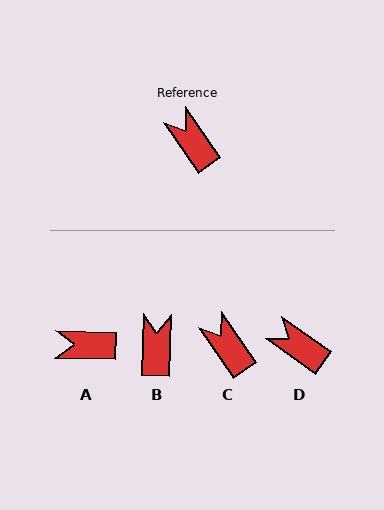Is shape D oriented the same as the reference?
No, it is off by about 20 degrees.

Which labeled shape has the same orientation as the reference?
C.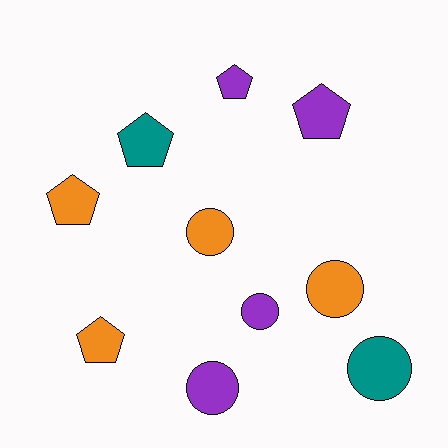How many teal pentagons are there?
There is 1 teal pentagon.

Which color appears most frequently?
Orange, with 4 objects.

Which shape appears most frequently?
Circle, with 5 objects.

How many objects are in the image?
There are 10 objects.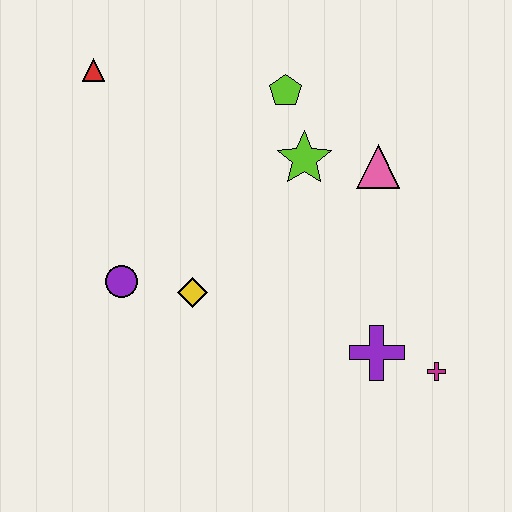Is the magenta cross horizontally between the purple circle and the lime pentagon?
No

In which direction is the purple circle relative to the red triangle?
The purple circle is below the red triangle.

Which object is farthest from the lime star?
The magenta cross is farthest from the lime star.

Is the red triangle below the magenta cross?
No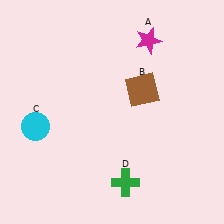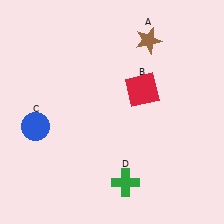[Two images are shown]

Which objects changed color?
A changed from magenta to brown. B changed from brown to red. C changed from cyan to blue.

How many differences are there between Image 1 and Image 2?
There are 3 differences between the two images.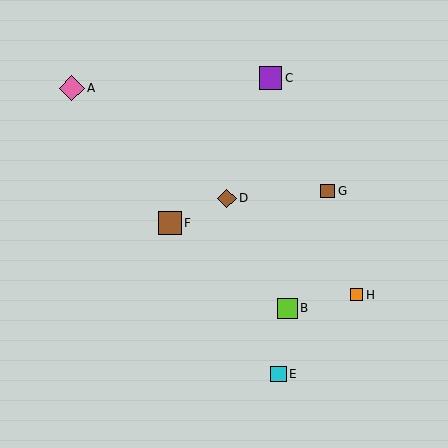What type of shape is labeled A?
Shape A is a pink diamond.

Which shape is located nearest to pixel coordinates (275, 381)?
The cyan square (labeled E) at (278, 374) is nearest to that location.